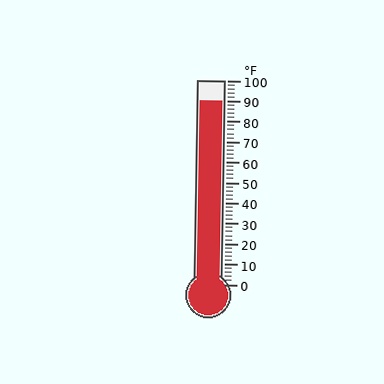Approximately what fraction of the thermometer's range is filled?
The thermometer is filled to approximately 90% of its range.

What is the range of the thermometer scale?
The thermometer scale ranges from 0°F to 100°F.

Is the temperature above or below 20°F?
The temperature is above 20°F.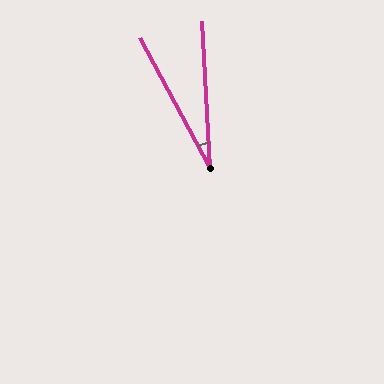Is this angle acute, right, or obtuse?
It is acute.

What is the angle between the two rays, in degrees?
Approximately 25 degrees.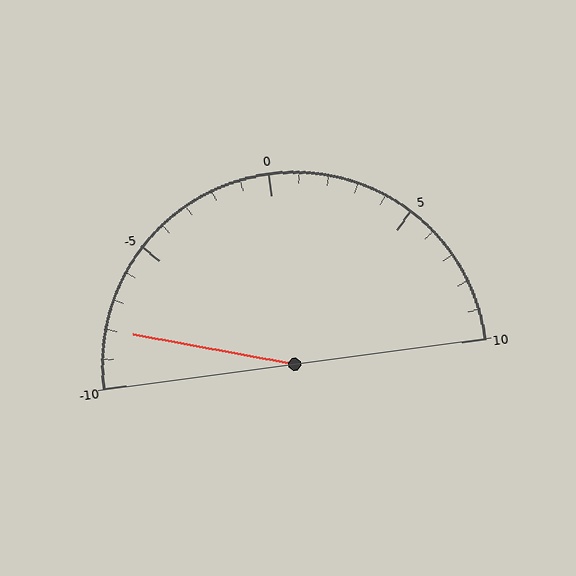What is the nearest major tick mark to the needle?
The nearest major tick mark is -10.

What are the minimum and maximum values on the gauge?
The gauge ranges from -10 to 10.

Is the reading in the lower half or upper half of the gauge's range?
The reading is in the lower half of the range (-10 to 10).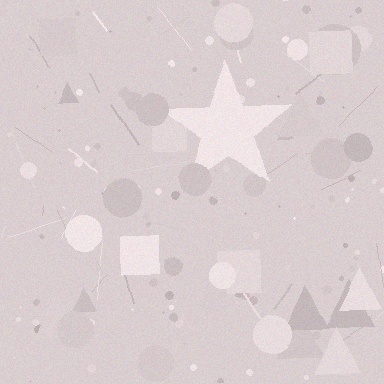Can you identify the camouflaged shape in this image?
The camouflaged shape is a star.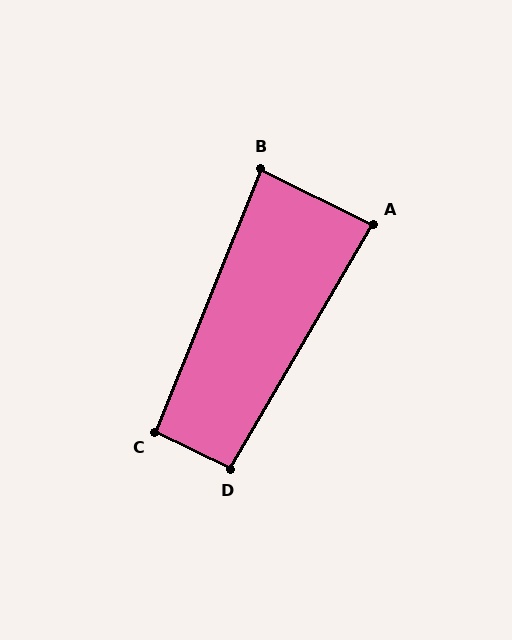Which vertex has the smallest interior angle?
B, at approximately 86 degrees.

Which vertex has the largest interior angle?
D, at approximately 94 degrees.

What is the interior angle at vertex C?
Approximately 94 degrees (approximately right).